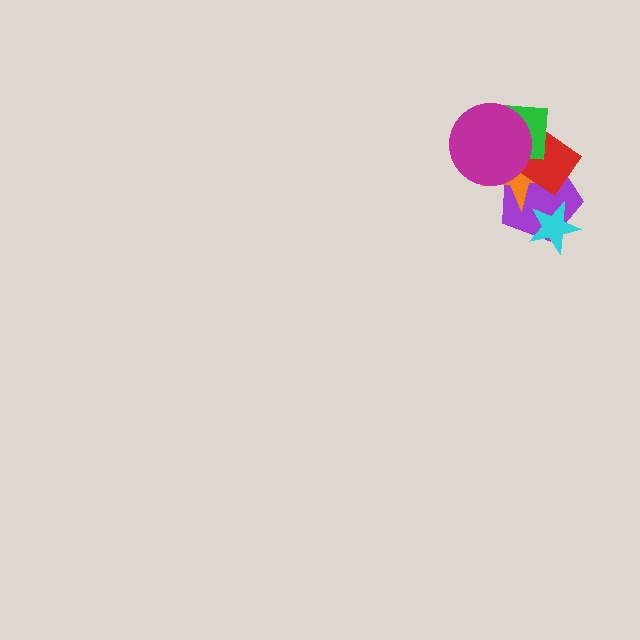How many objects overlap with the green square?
4 objects overlap with the green square.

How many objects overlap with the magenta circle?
4 objects overlap with the magenta circle.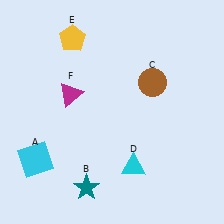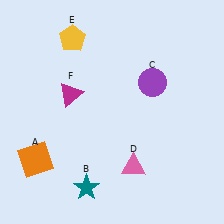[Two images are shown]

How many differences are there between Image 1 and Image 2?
There are 3 differences between the two images.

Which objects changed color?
A changed from cyan to orange. C changed from brown to purple. D changed from cyan to pink.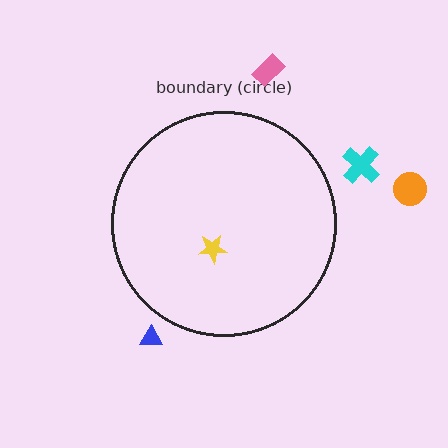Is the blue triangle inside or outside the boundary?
Outside.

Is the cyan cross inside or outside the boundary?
Outside.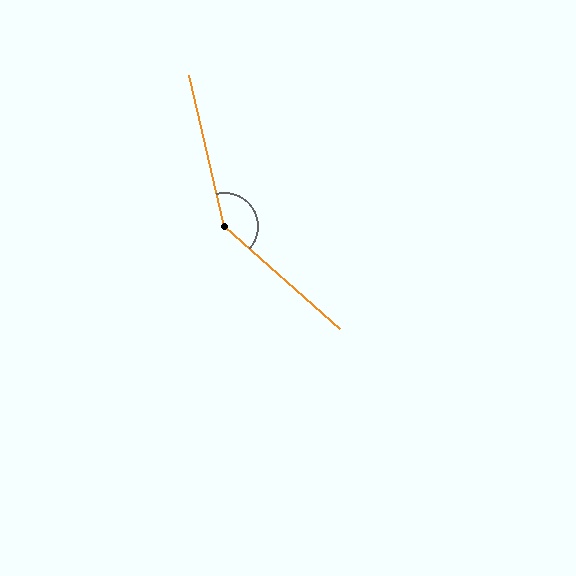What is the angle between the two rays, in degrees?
Approximately 145 degrees.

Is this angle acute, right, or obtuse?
It is obtuse.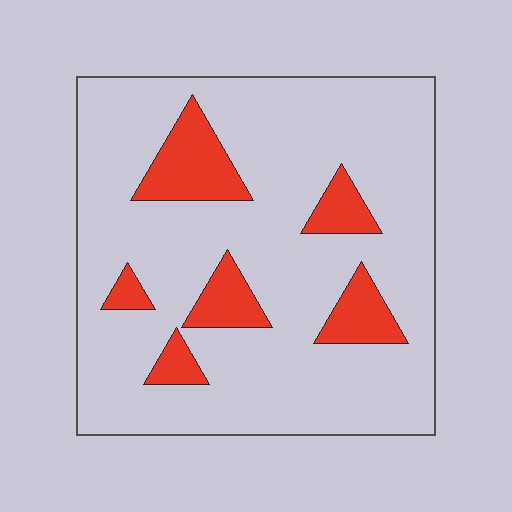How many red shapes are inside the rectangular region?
6.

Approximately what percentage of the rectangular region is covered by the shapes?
Approximately 15%.